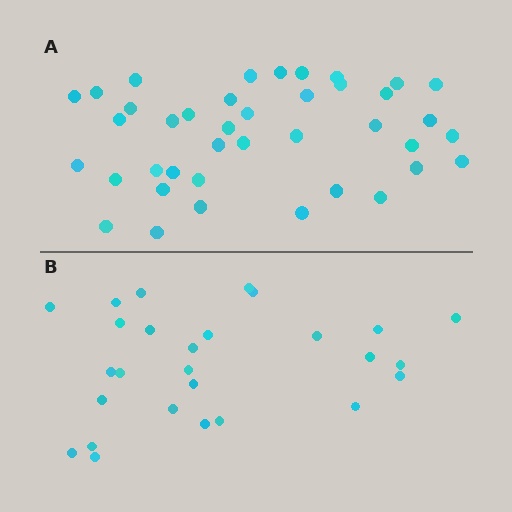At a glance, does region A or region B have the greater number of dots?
Region A (the top region) has more dots.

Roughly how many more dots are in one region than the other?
Region A has approximately 15 more dots than region B.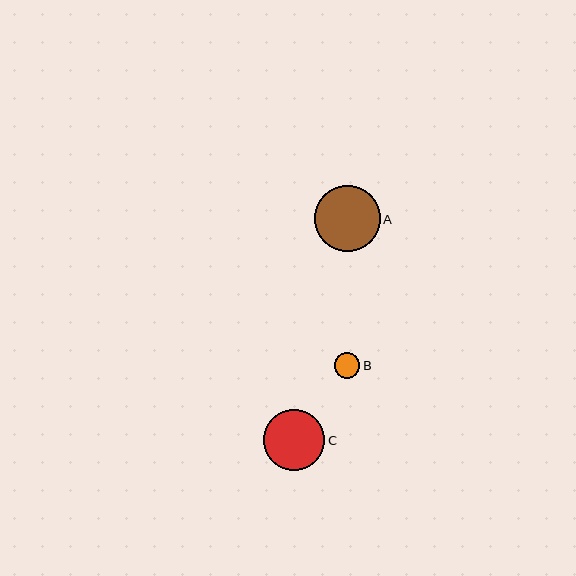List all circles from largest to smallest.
From largest to smallest: A, C, B.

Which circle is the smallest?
Circle B is the smallest with a size of approximately 25 pixels.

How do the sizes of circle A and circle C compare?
Circle A and circle C are approximately the same size.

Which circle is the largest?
Circle A is the largest with a size of approximately 65 pixels.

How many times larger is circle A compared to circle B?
Circle A is approximately 2.6 times the size of circle B.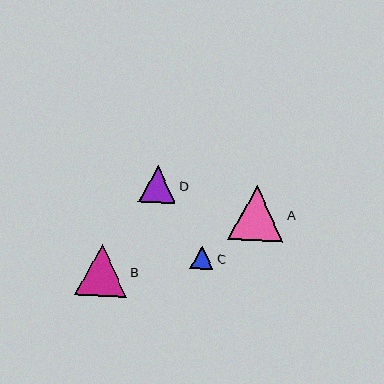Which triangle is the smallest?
Triangle C is the smallest with a size of approximately 23 pixels.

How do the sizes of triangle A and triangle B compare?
Triangle A and triangle B are approximately the same size.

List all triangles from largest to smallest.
From largest to smallest: A, B, D, C.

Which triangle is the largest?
Triangle A is the largest with a size of approximately 55 pixels.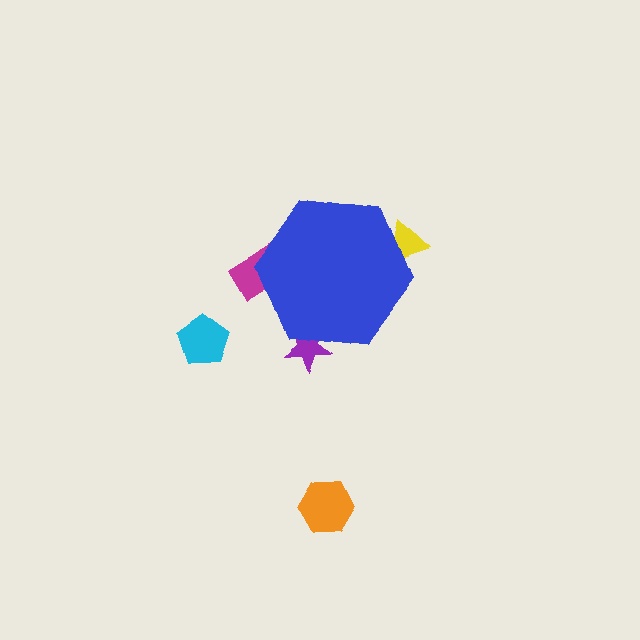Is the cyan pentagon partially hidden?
No, the cyan pentagon is fully visible.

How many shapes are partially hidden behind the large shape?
3 shapes are partially hidden.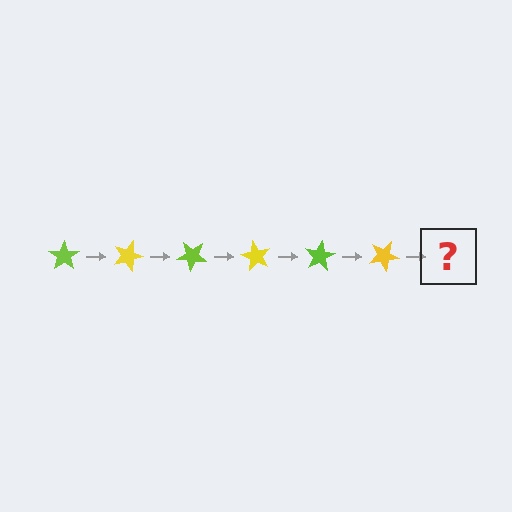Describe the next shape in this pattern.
It should be a lime star, rotated 120 degrees from the start.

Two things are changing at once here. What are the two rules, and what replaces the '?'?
The two rules are that it rotates 20 degrees each step and the color cycles through lime and yellow. The '?' should be a lime star, rotated 120 degrees from the start.